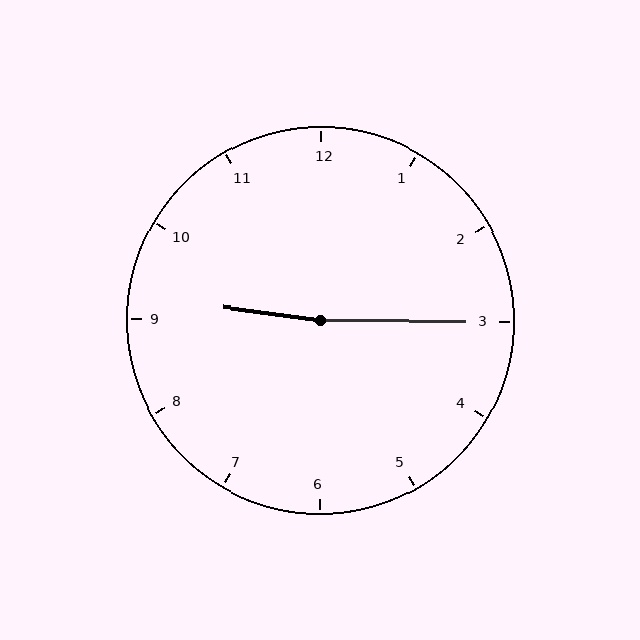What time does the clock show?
9:15.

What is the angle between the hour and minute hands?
Approximately 172 degrees.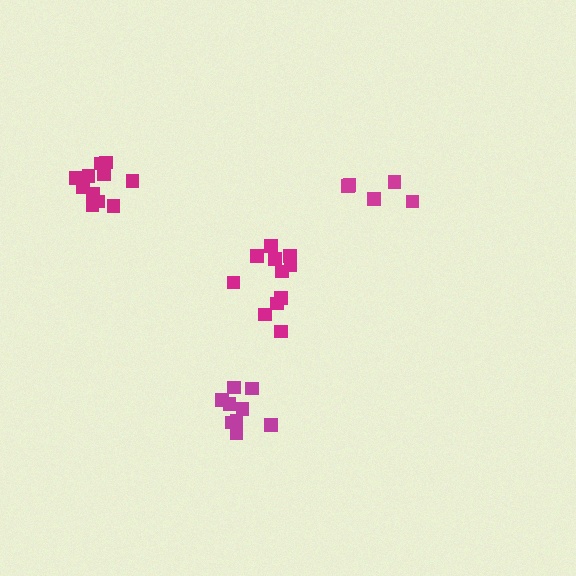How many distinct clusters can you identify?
There are 4 distinct clusters.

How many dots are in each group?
Group 1: 5 dots, Group 2: 9 dots, Group 3: 11 dots, Group 4: 11 dots (36 total).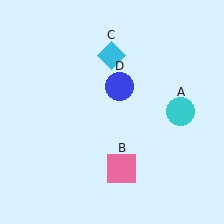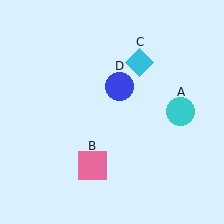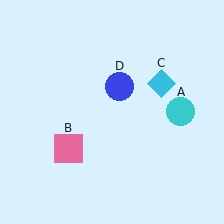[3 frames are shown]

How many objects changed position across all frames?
2 objects changed position: pink square (object B), cyan diamond (object C).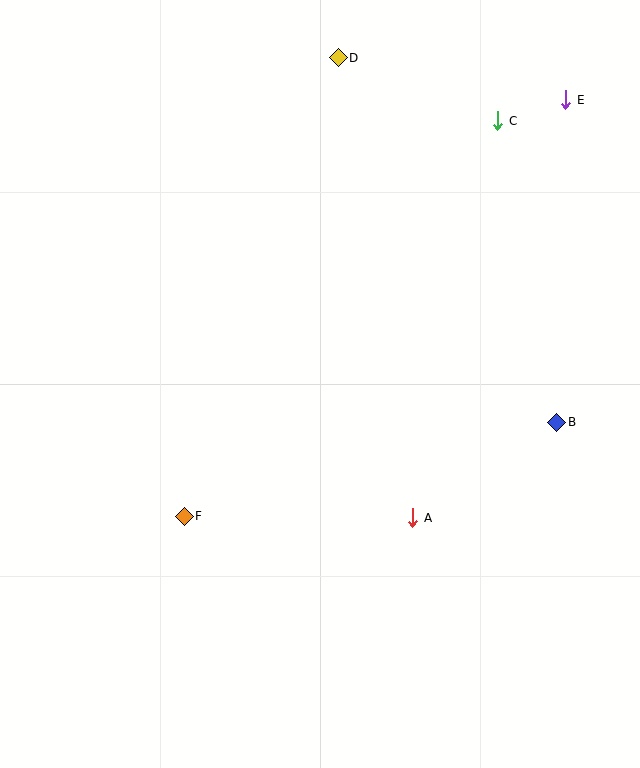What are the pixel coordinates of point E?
Point E is at (566, 100).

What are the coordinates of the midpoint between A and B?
The midpoint between A and B is at (485, 470).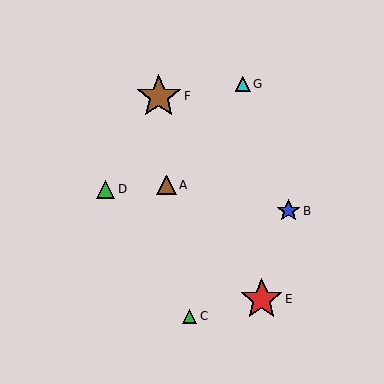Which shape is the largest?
The brown star (labeled F) is the largest.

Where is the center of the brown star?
The center of the brown star is at (159, 96).